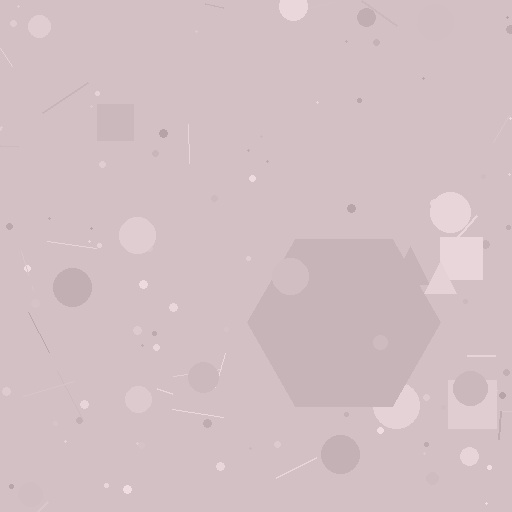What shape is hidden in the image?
A hexagon is hidden in the image.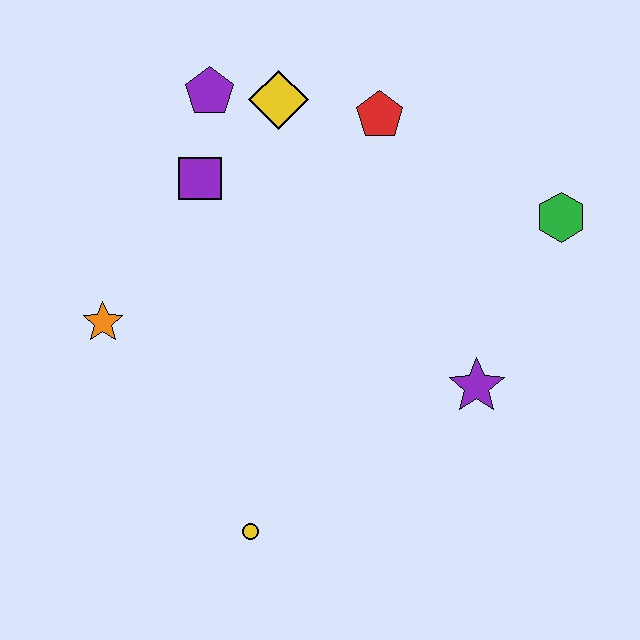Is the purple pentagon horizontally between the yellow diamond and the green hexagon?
No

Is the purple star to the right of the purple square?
Yes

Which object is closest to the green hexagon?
The purple star is closest to the green hexagon.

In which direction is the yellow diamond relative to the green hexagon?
The yellow diamond is to the left of the green hexagon.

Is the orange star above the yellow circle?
Yes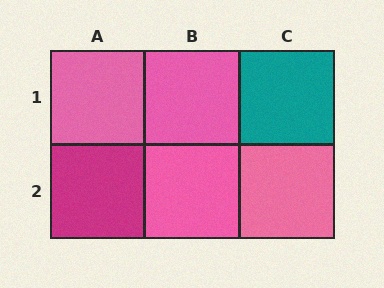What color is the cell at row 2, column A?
Magenta.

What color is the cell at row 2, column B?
Pink.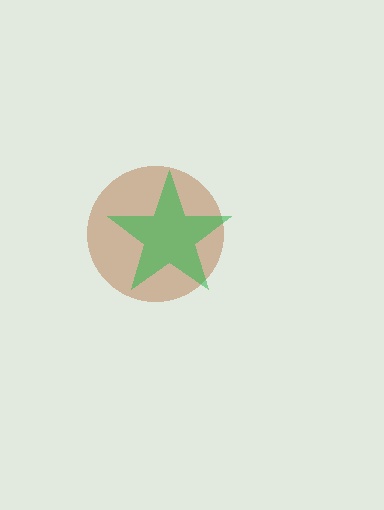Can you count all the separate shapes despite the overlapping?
Yes, there are 2 separate shapes.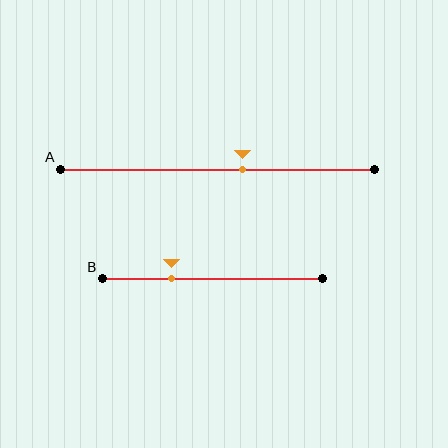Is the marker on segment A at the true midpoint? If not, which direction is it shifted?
No, the marker on segment A is shifted to the right by about 8% of the segment length.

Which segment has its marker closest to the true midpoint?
Segment A has its marker closest to the true midpoint.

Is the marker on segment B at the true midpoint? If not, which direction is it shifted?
No, the marker on segment B is shifted to the left by about 18% of the segment length.